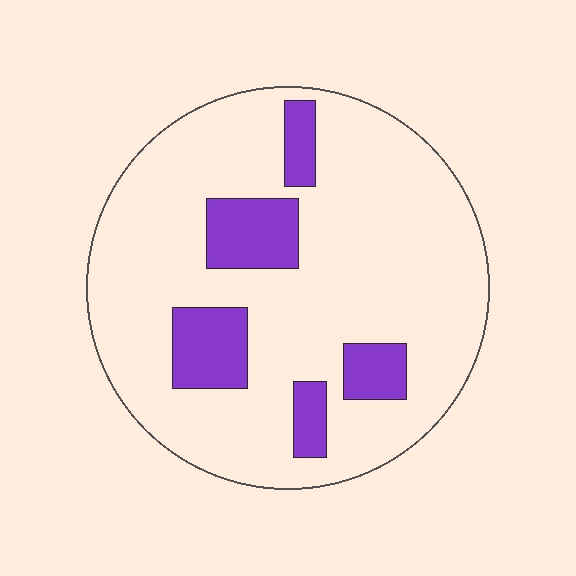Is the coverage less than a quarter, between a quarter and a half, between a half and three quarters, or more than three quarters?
Less than a quarter.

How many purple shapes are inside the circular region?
5.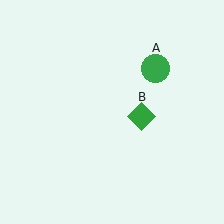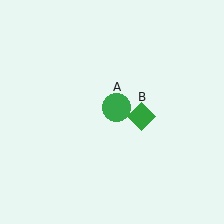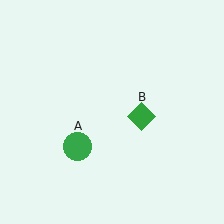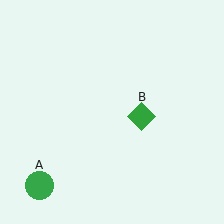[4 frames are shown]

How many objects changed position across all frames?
1 object changed position: green circle (object A).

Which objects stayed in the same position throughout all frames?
Green diamond (object B) remained stationary.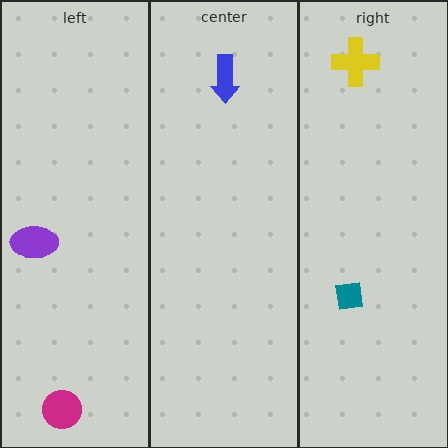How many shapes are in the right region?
2.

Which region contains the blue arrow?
The center region.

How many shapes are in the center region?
1.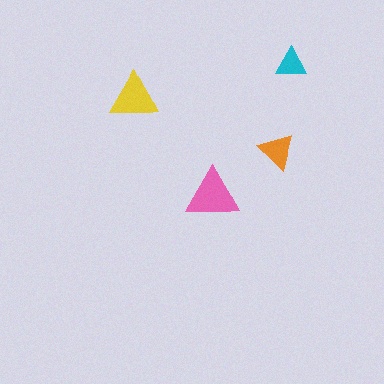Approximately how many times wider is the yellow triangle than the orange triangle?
About 1.5 times wider.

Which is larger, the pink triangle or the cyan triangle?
The pink one.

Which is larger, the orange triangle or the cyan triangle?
The orange one.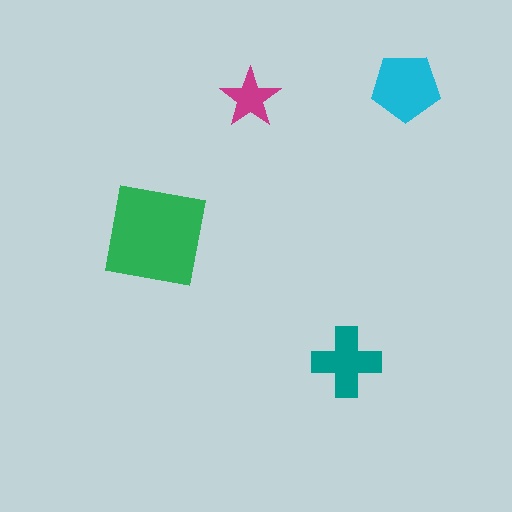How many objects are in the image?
There are 4 objects in the image.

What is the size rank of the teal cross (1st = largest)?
3rd.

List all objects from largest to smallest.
The green square, the cyan pentagon, the teal cross, the magenta star.